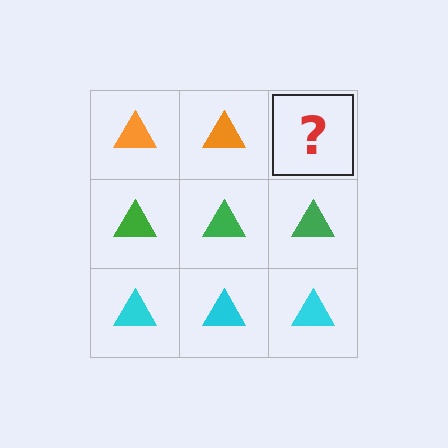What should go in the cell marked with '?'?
The missing cell should contain an orange triangle.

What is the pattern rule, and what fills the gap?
The rule is that each row has a consistent color. The gap should be filled with an orange triangle.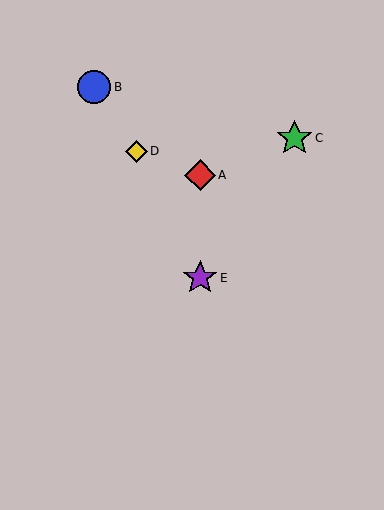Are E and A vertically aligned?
Yes, both are at x≈200.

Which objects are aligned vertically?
Objects A, E are aligned vertically.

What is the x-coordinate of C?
Object C is at x≈294.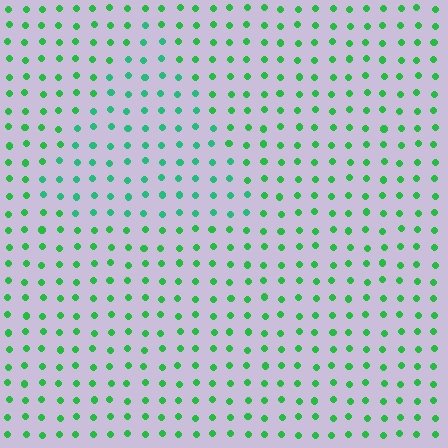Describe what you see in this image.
The image is filled with small green elements in a uniform arrangement. A triangle-shaped region is visible where the elements are tinted to a slightly different hue, forming a subtle color boundary.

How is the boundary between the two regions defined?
The boundary is defined purely by a slight shift in hue (about 24 degrees). Spacing, size, and orientation are identical on both sides.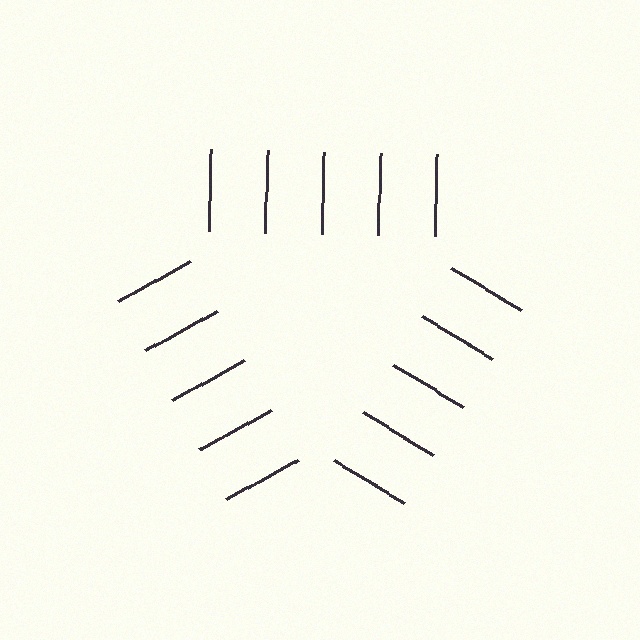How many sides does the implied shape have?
3 sides — the line-ends trace a triangle.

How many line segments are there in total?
15 — 5 along each of the 3 edges.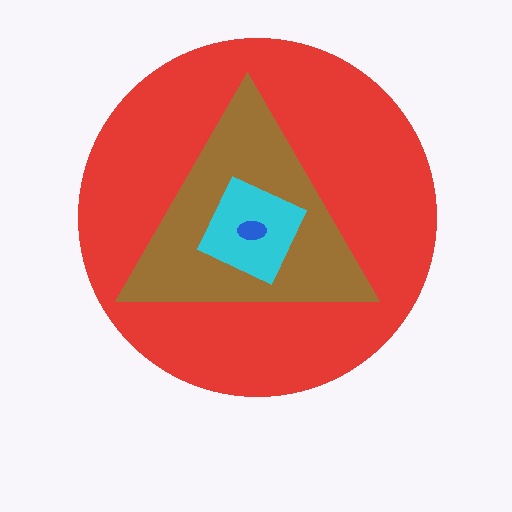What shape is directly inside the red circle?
The brown triangle.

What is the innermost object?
The blue ellipse.